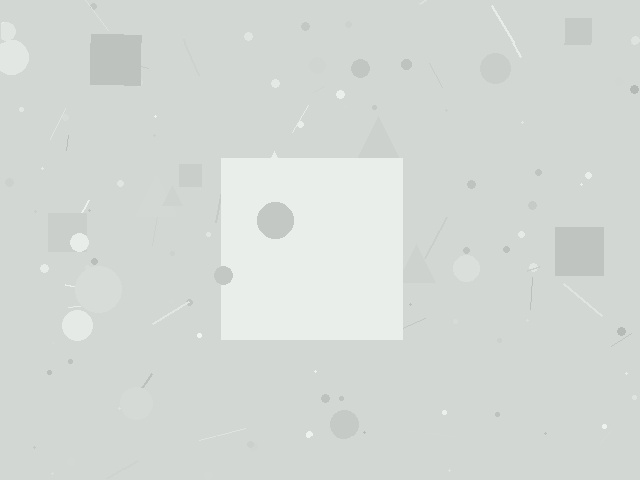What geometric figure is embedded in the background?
A square is embedded in the background.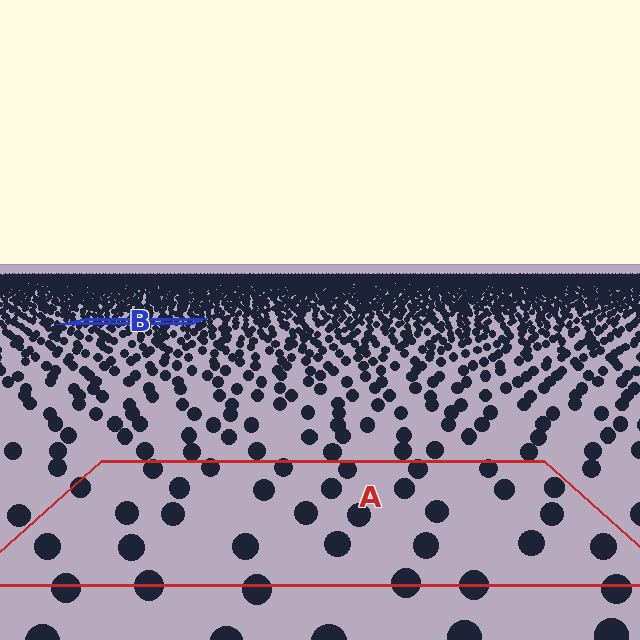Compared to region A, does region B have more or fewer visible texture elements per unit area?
Region B has more texture elements per unit area — they are packed more densely because it is farther away.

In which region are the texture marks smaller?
The texture marks are smaller in region B, because it is farther away.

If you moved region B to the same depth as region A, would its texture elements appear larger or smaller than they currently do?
They would appear larger. At a closer depth, the same texture elements are projected at a bigger on-screen size.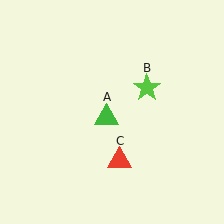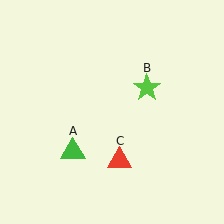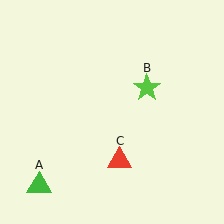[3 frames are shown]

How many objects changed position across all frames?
1 object changed position: green triangle (object A).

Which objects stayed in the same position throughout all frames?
Lime star (object B) and red triangle (object C) remained stationary.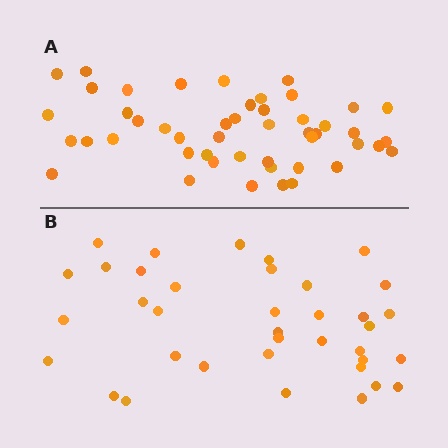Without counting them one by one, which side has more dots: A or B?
Region A (the top region) has more dots.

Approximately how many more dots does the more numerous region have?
Region A has roughly 12 or so more dots than region B.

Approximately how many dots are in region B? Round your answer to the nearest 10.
About 40 dots. (The exact count is 37, which rounds to 40.)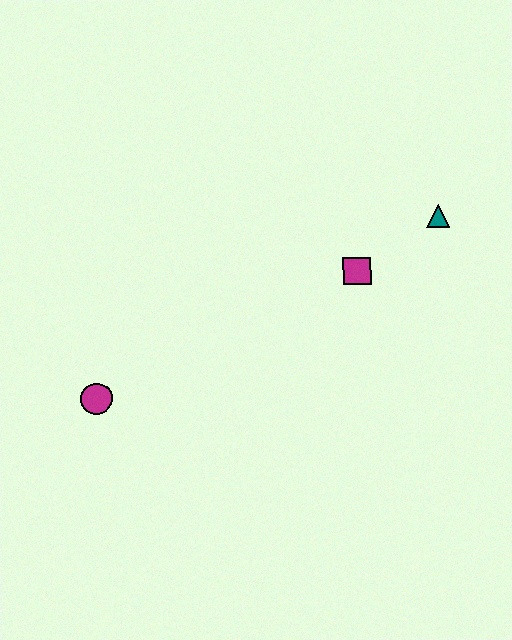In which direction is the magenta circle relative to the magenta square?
The magenta circle is to the left of the magenta square.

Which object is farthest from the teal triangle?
The magenta circle is farthest from the teal triangle.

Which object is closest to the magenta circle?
The magenta square is closest to the magenta circle.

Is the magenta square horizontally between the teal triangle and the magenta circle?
Yes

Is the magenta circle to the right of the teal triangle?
No